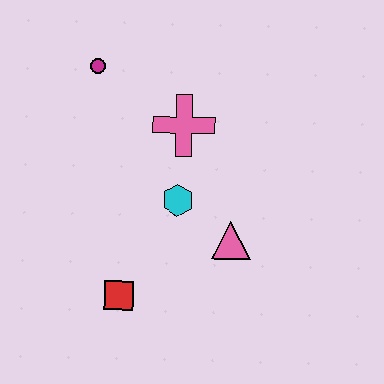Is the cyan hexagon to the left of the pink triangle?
Yes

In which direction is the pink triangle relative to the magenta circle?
The pink triangle is below the magenta circle.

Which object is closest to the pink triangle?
The cyan hexagon is closest to the pink triangle.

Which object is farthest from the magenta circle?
The red square is farthest from the magenta circle.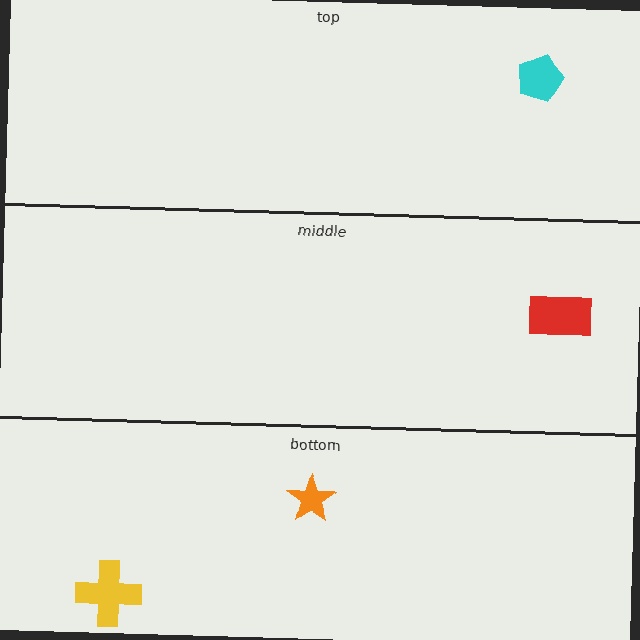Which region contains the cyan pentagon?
The top region.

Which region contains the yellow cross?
The bottom region.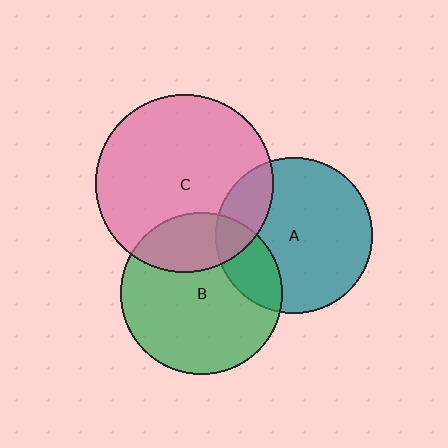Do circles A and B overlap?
Yes.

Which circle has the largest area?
Circle C (pink).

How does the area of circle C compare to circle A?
Approximately 1.3 times.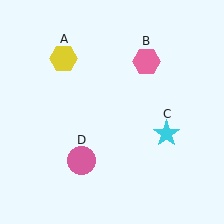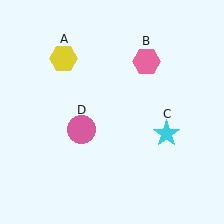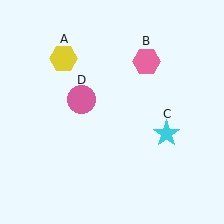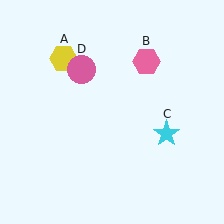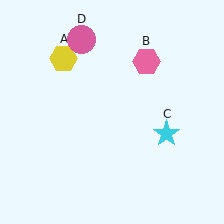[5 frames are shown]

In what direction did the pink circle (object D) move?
The pink circle (object D) moved up.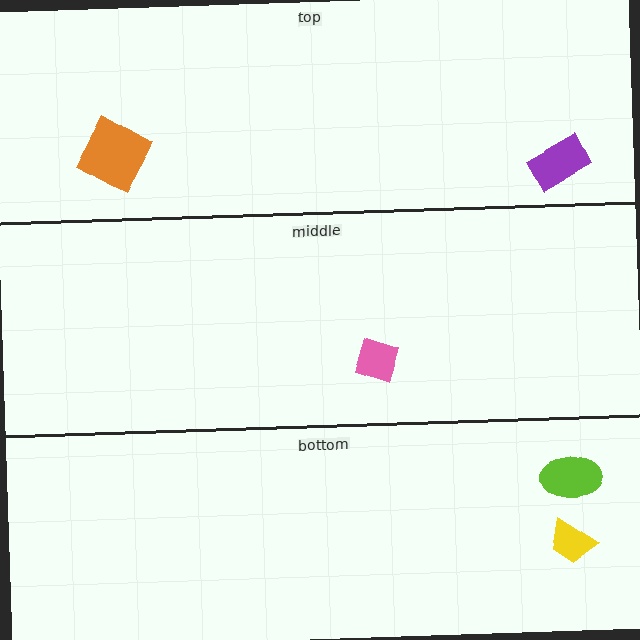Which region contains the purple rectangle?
The top region.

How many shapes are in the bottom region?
2.